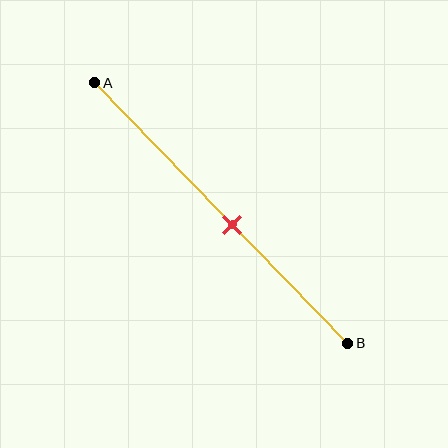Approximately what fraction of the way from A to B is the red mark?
The red mark is approximately 55% of the way from A to B.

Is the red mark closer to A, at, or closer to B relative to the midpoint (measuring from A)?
The red mark is closer to point B than the midpoint of segment AB.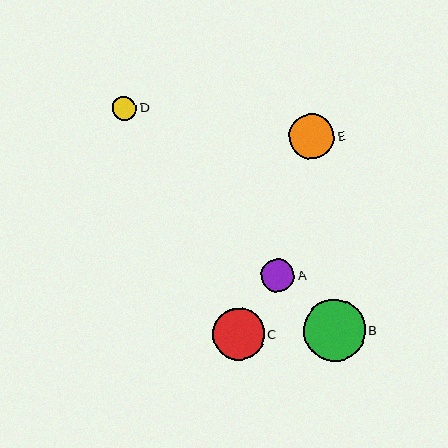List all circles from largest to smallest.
From largest to smallest: B, C, E, A, D.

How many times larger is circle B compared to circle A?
Circle B is approximately 1.9 times the size of circle A.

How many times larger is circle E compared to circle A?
Circle E is approximately 1.4 times the size of circle A.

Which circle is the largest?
Circle B is the largest with a size of approximately 62 pixels.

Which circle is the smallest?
Circle D is the smallest with a size of approximately 24 pixels.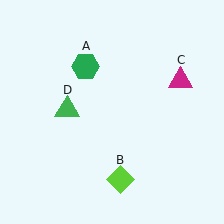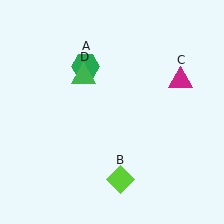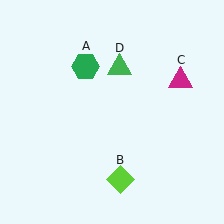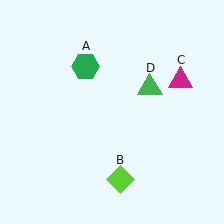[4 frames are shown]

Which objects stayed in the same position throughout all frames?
Green hexagon (object A) and lime diamond (object B) and magenta triangle (object C) remained stationary.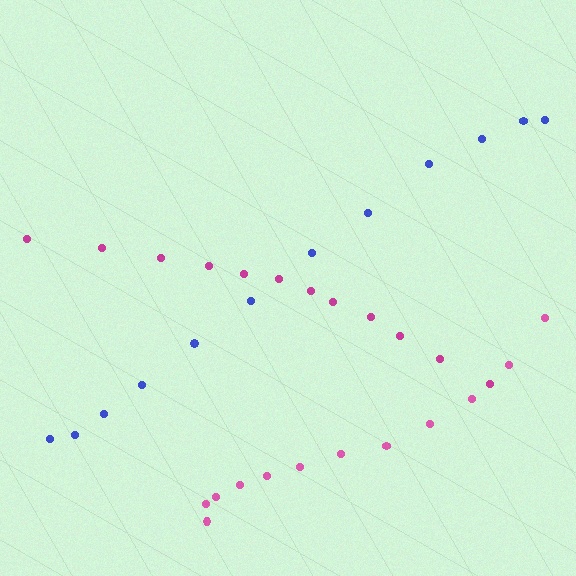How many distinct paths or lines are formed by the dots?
There are 3 distinct paths.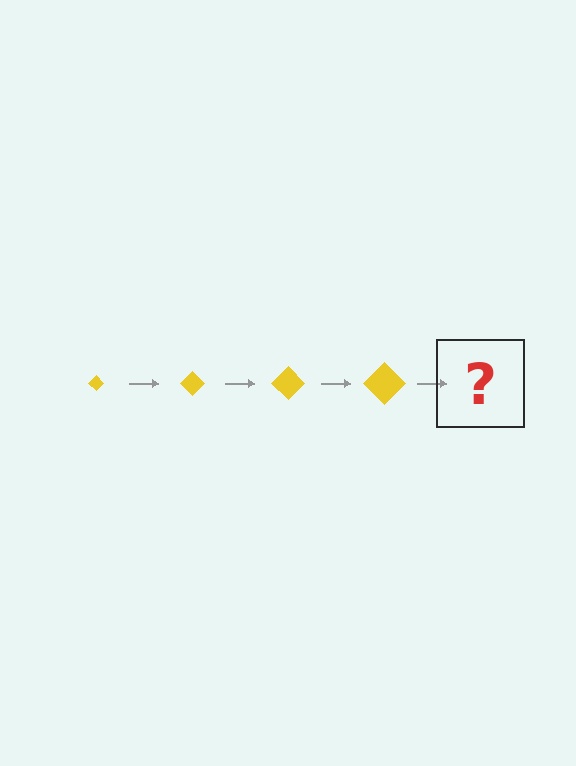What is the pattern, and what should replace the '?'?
The pattern is that the diamond gets progressively larger each step. The '?' should be a yellow diamond, larger than the previous one.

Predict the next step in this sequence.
The next step is a yellow diamond, larger than the previous one.